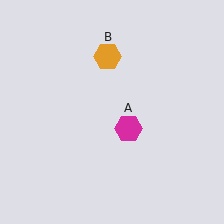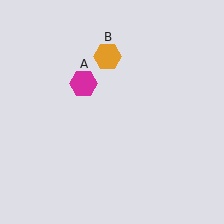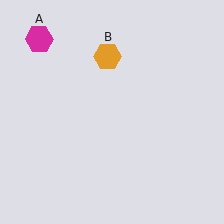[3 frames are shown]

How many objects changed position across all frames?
1 object changed position: magenta hexagon (object A).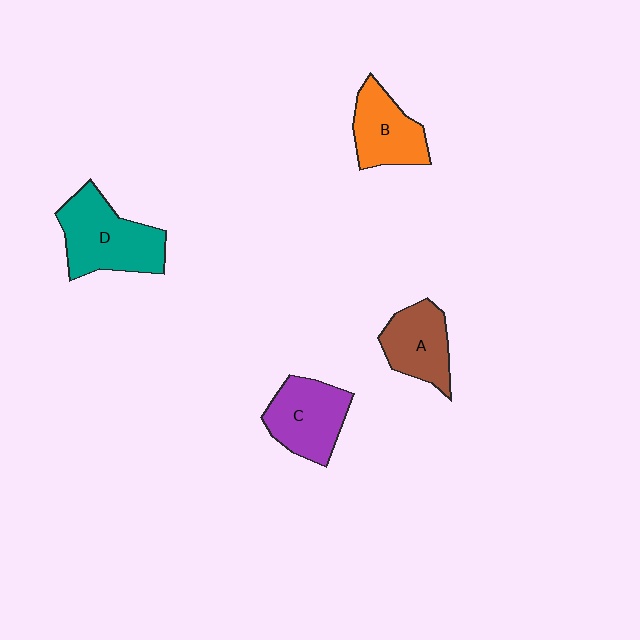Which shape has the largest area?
Shape D (teal).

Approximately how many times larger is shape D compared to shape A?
Approximately 1.4 times.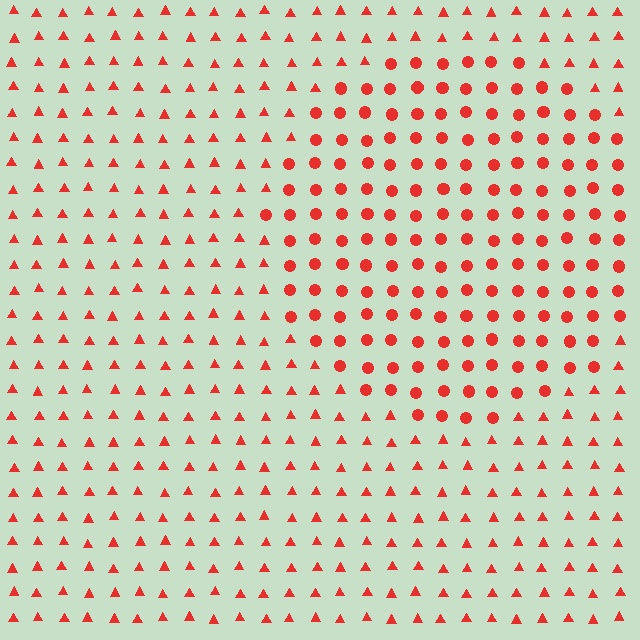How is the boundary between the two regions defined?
The boundary is defined by a change in element shape: circles inside vs. triangles outside. All elements share the same color and spacing.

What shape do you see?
I see a circle.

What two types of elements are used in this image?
The image uses circles inside the circle region and triangles outside it.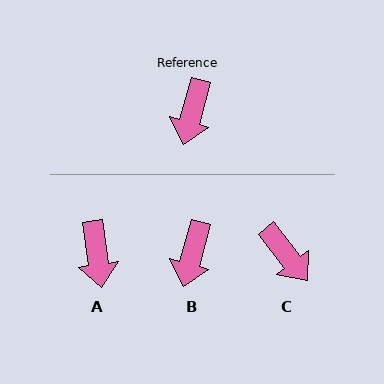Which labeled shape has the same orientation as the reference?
B.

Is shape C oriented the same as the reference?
No, it is off by about 53 degrees.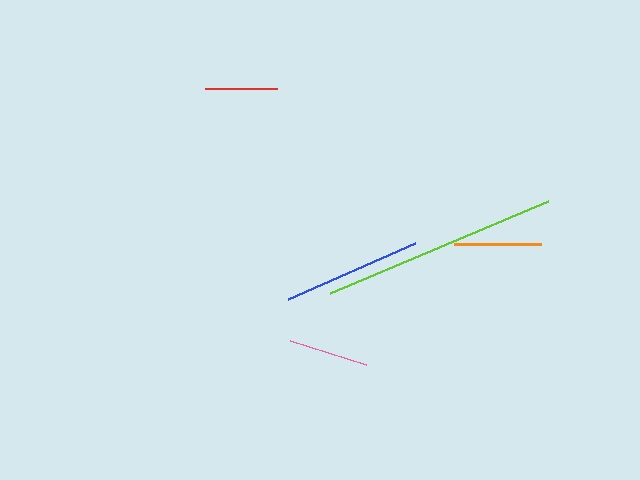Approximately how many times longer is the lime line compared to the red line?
The lime line is approximately 3.3 times the length of the red line.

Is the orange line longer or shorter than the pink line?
The orange line is longer than the pink line.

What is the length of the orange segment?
The orange segment is approximately 87 pixels long.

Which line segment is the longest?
The lime line is the longest at approximately 237 pixels.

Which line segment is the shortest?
The red line is the shortest at approximately 72 pixels.